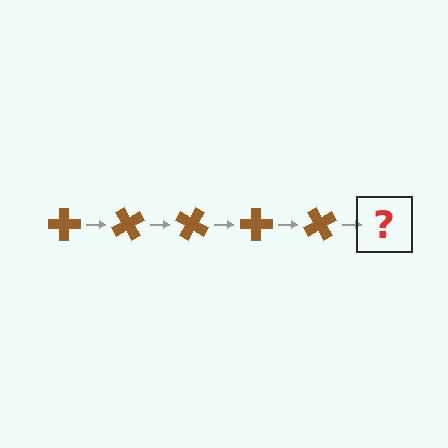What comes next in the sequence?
The next element should be a brown cross rotated 300 degrees.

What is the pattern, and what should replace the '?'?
The pattern is that the cross rotates 60 degrees each step. The '?' should be a brown cross rotated 300 degrees.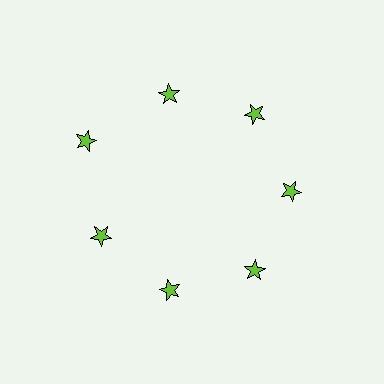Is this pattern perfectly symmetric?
No. The 7 lime stars are arranged in a ring, but one element near the 10 o'clock position is pushed outward from the center, breaking the 7-fold rotational symmetry.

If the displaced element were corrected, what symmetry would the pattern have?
It would have 7-fold rotational symmetry — the pattern would map onto itself every 51 degrees.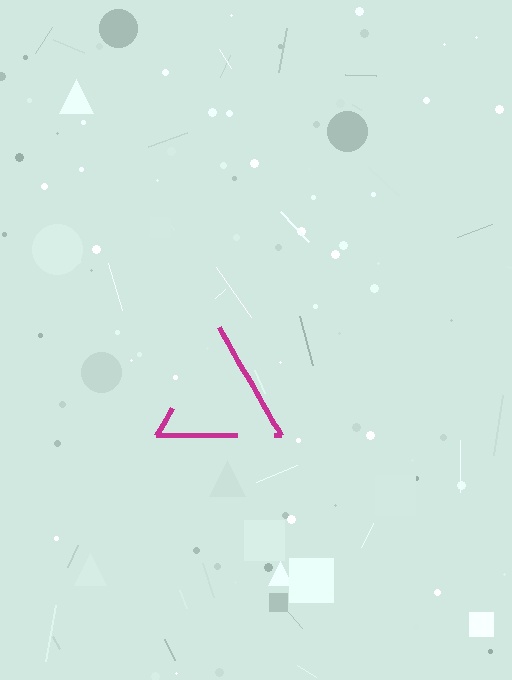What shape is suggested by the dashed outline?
The dashed outline suggests a triangle.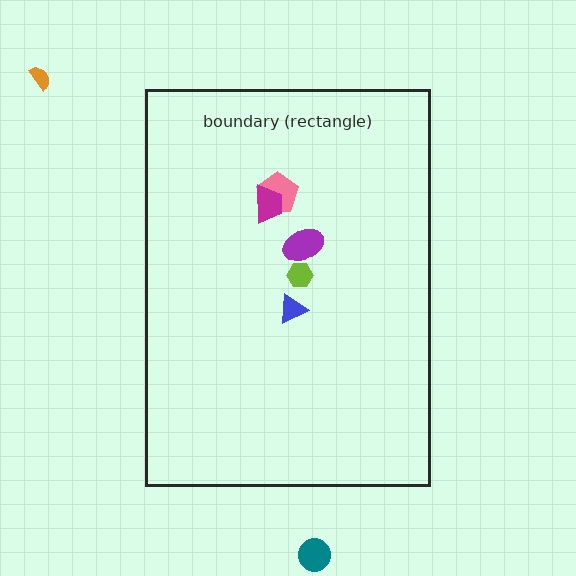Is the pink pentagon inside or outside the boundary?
Inside.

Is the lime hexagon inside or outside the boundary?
Inside.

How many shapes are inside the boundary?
5 inside, 2 outside.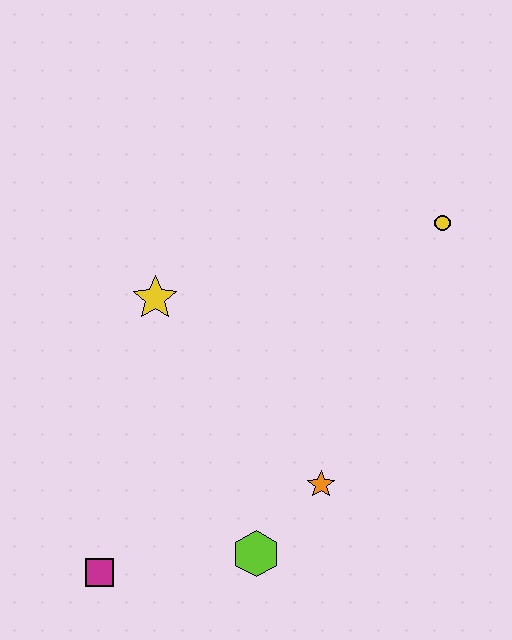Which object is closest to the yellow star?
The orange star is closest to the yellow star.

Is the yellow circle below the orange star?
No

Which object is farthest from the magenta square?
The yellow circle is farthest from the magenta square.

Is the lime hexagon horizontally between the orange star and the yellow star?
Yes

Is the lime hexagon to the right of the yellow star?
Yes